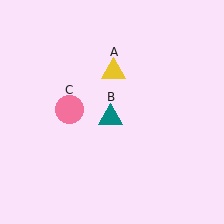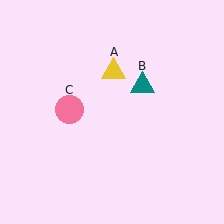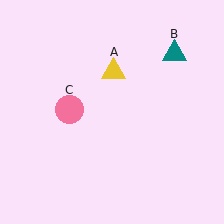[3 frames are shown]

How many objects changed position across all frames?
1 object changed position: teal triangle (object B).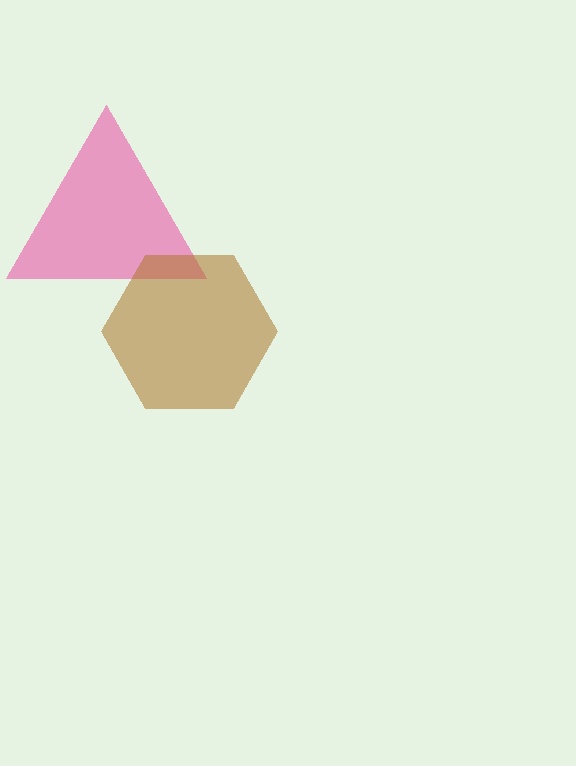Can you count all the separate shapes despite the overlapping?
Yes, there are 2 separate shapes.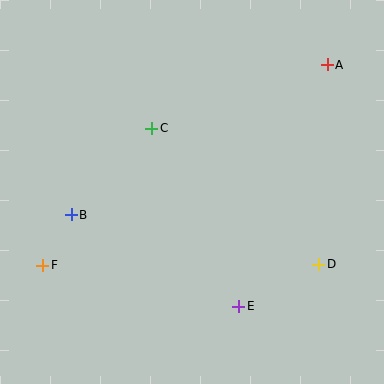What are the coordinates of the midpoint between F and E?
The midpoint between F and E is at (141, 286).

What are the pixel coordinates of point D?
Point D is at (319, 264).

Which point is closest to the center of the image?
Point C at (152, 128) is closest to the center.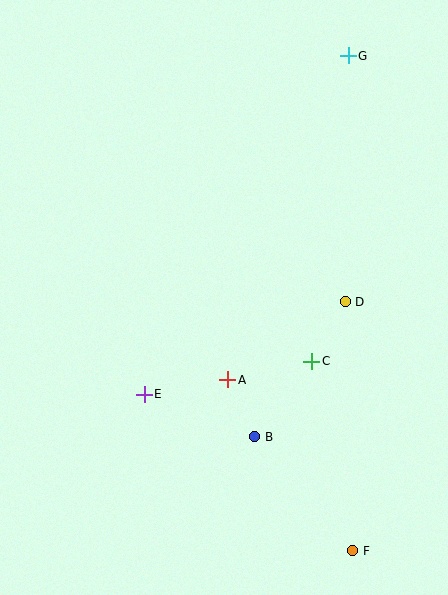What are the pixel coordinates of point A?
Point A is at (228, 380).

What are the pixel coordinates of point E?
Point E is at (144, 394).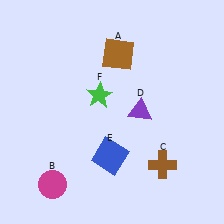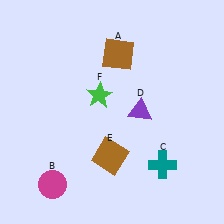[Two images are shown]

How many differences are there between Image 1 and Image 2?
There are 2 differences between the two images.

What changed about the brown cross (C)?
In Image 1, C is brown. In Image 2, it changed to teal.